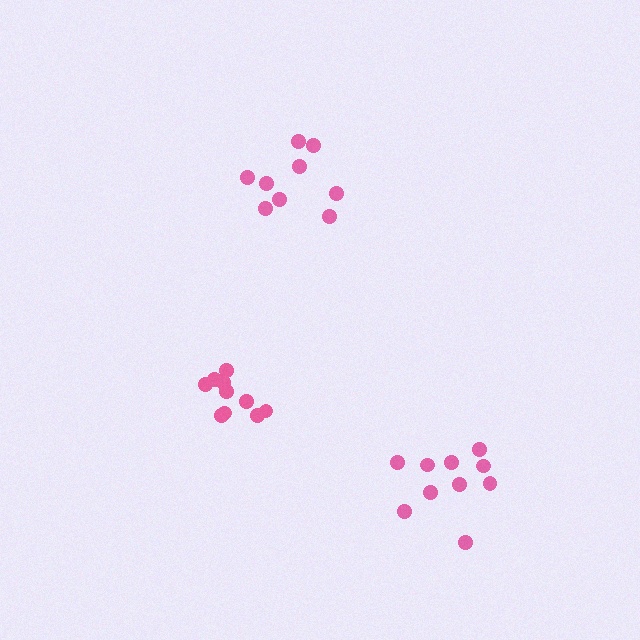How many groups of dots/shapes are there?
There are 3 groups.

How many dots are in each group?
Group 1: 10 dots, Group 2: 9 dots, Group 3: 10 dots (29 total).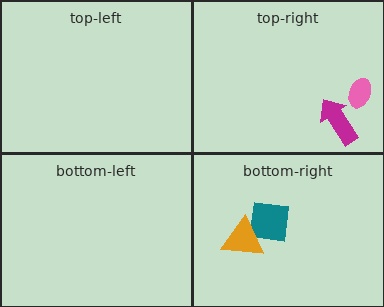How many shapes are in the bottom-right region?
2.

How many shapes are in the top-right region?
2.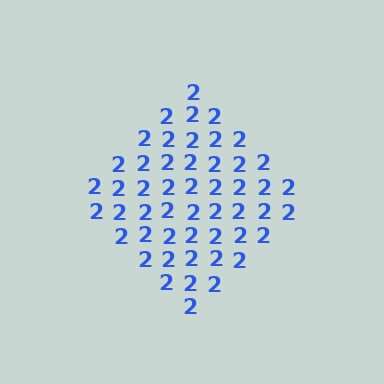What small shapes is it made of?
It is made of small digit 2's.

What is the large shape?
The large shape is a diamond.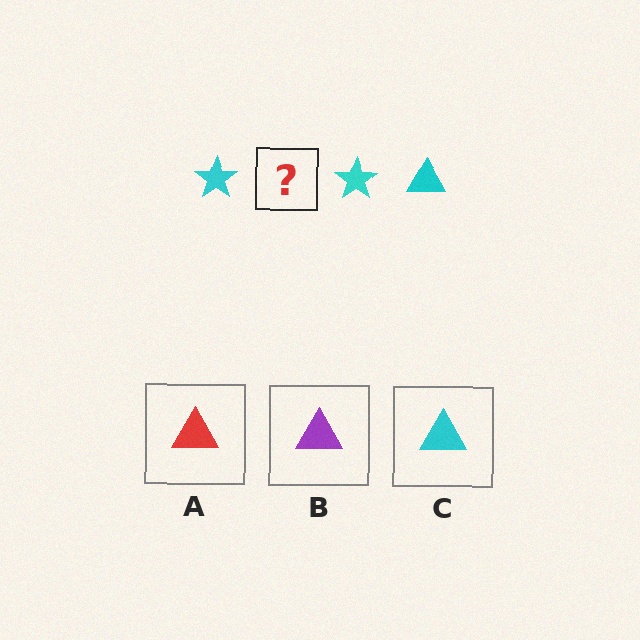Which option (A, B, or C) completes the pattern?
C.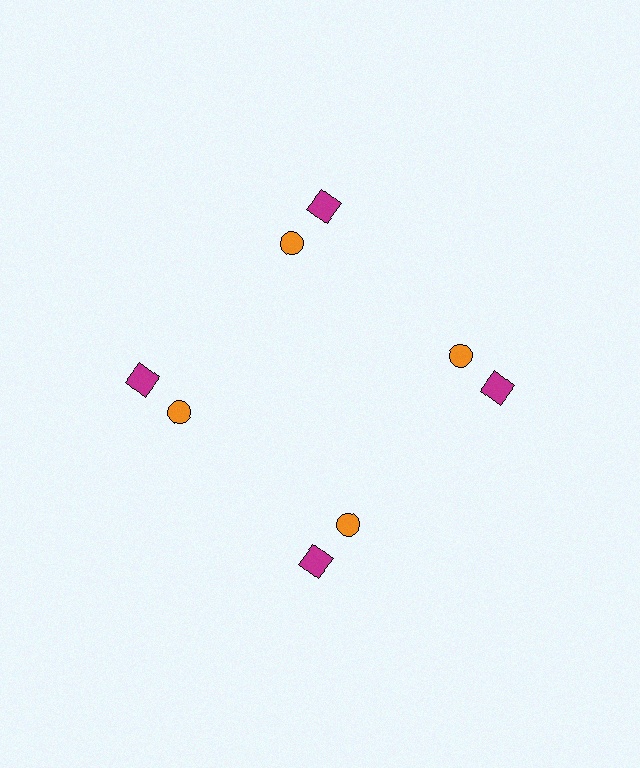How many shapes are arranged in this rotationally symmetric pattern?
There are 8 shapes, arranged in 4 groups of 2.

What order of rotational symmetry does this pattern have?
This pattern has 4-fold rotational symmetry.